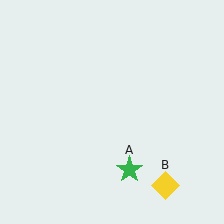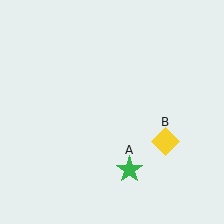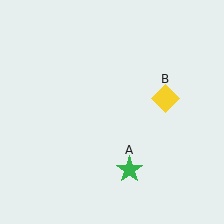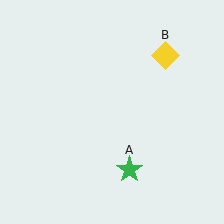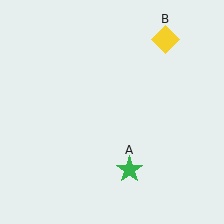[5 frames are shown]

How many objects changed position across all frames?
1 object changed position: yellow diamond (object B).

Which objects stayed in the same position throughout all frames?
Green star (object A) remained stationary.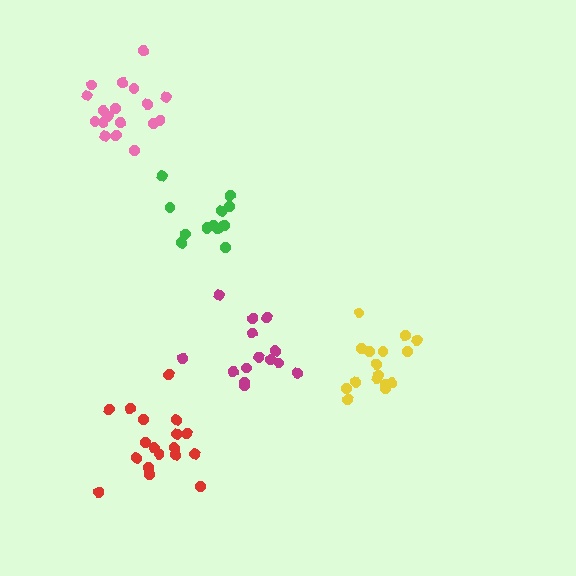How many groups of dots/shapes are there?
There are 5 groups.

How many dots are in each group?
Group 1: 19 dots, Group 2: 16 dots, Group 3: 14 dots, Group 4: 18 dots, Group 5: 13 dots (80 total).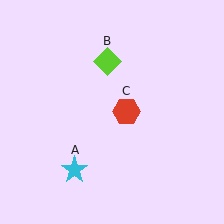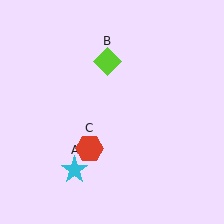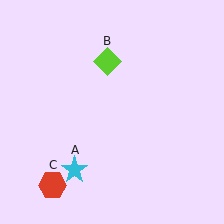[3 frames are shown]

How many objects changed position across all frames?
1 object changed position: red hexagon (object C).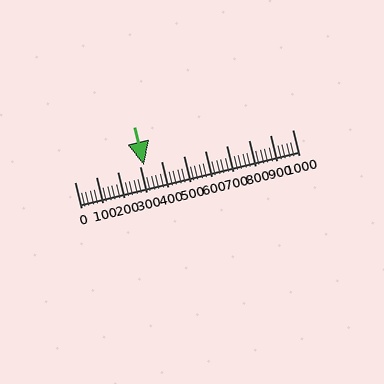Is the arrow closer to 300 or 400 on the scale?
The arrow is closer to 300.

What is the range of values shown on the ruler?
The ruler shows values from 0 to 1000.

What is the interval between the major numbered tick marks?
The major tick marks are spaced 100 units apart.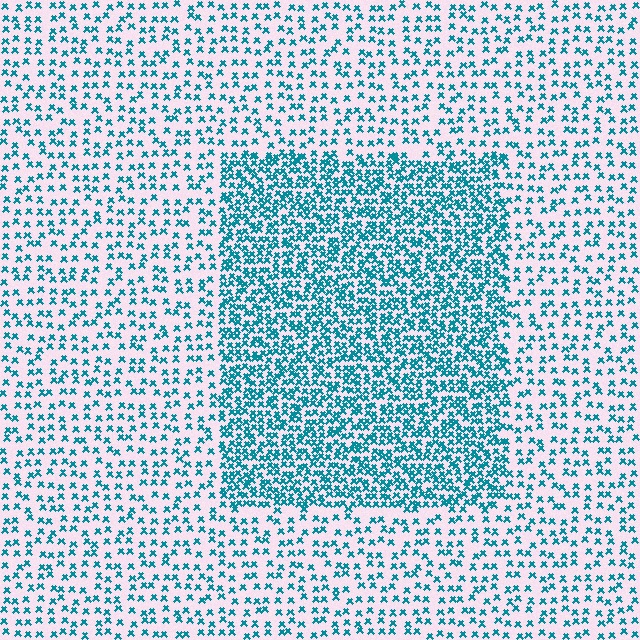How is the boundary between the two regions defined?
The boundary is defined by a change in element density (approximately 2.3x ratio). All elements are the same color, size, and shape.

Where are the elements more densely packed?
The elements are more densely packed inside the rectangle boundary.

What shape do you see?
I see a rectangle.